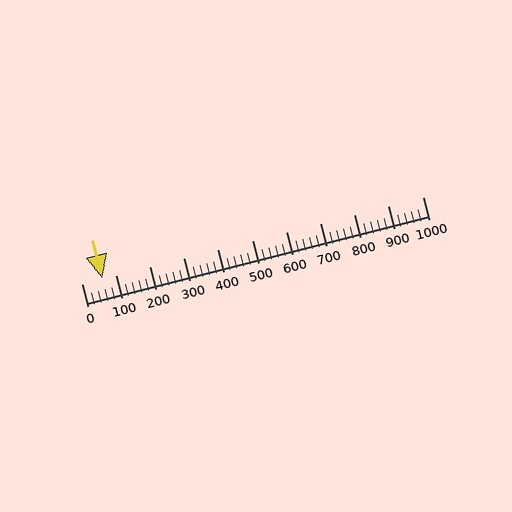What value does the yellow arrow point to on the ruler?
The yellow arrow points to approximately 60.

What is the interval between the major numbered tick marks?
The major tick marks are spaced 100 units apart.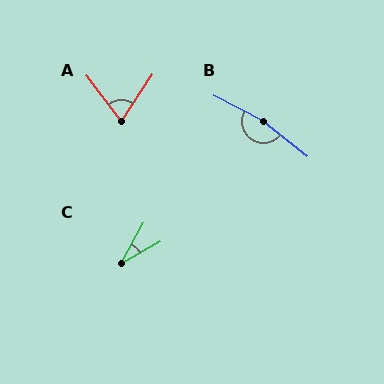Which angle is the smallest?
C, at approximately 31 degrees.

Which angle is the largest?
B, at approximately 169 degrees.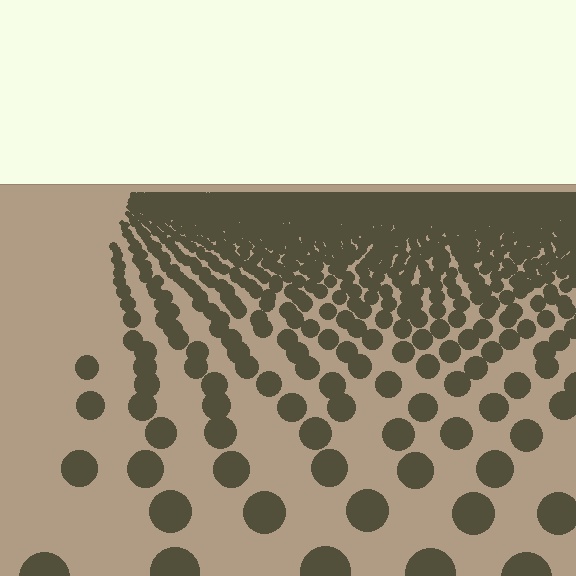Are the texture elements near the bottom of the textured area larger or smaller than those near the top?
Larger. Near the bottom, elements are closer to the viewer and appear at a bigger on-screen size.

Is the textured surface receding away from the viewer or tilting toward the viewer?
The surface is receding away from the viewer. Texture elements get smaller and denser toward the top.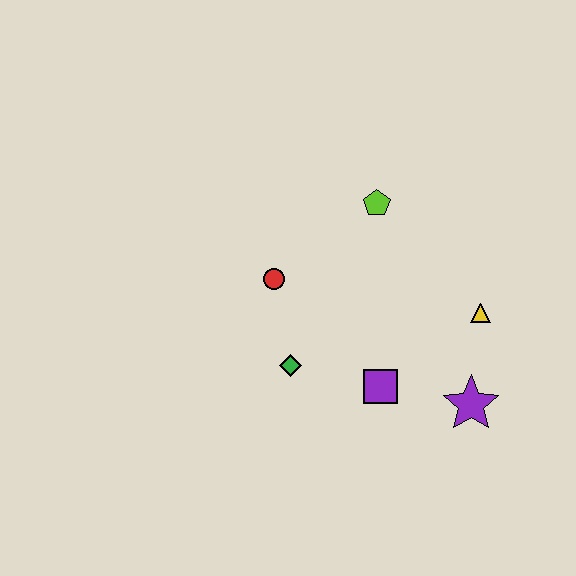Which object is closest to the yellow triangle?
The purple star is closest to the yellow triangle.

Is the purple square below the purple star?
No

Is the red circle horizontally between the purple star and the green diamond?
No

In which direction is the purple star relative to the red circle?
The purple star is to the right of the red circle.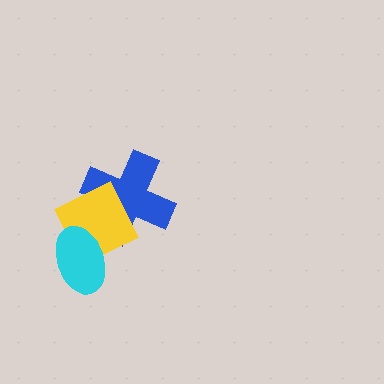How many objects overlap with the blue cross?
1 object overlaps with the blue cross.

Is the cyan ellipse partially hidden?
No, no other shape covers it.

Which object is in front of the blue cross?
The yellow diamond is in front of the blue cross.